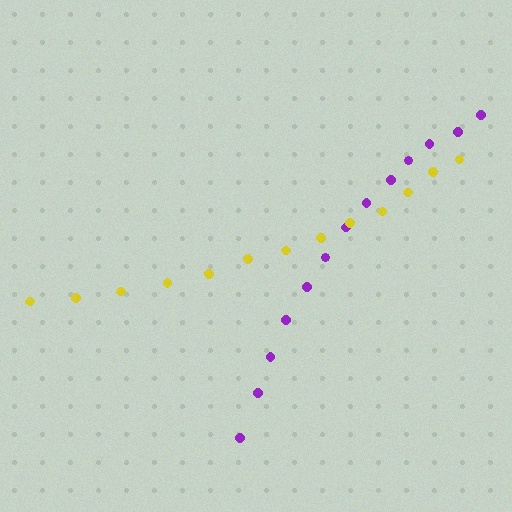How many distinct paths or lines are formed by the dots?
There are 2 distinct paths.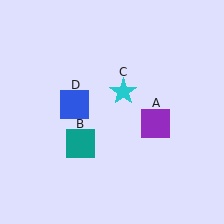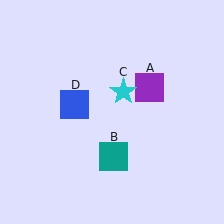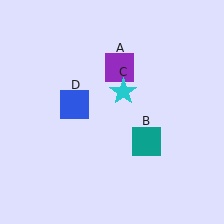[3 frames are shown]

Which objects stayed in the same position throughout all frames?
Cyan star (object C) and blue square (object D) remained stationary.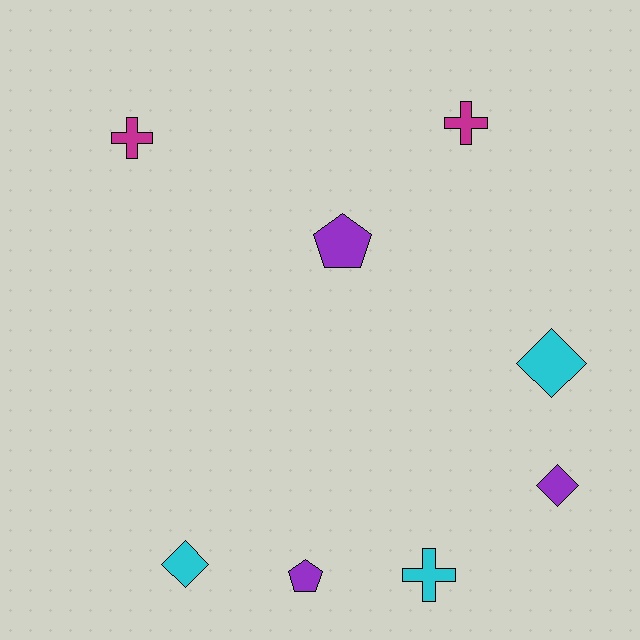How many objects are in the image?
There are 8 objects.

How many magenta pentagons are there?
There are no magenta pentagons.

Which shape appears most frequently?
Diamond, with 3 objects.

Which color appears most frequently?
Cyan, with 3 objects.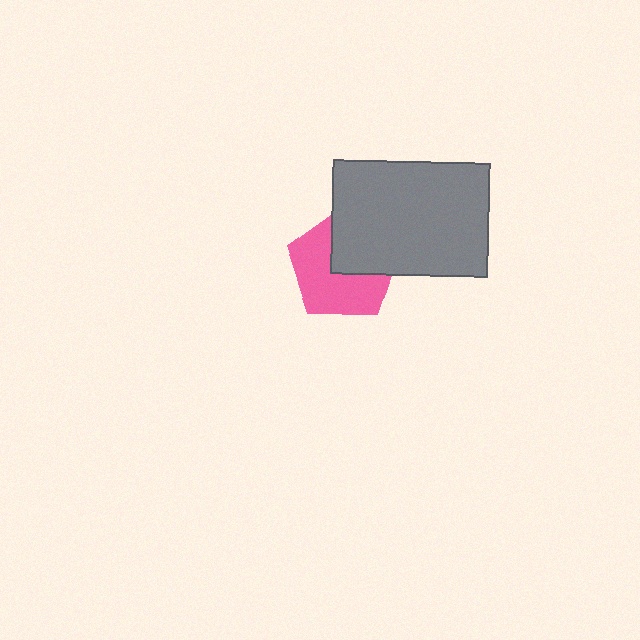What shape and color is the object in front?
The object in front is a gray rectangle.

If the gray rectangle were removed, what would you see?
You would see the complete pink pentagon.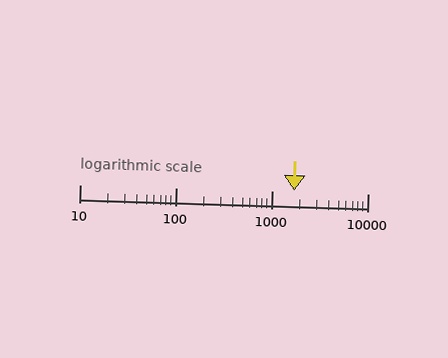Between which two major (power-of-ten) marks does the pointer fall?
The pointer is between 1000 and 10000.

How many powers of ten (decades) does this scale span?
The scale spans 3 decades, from 10 to 10000.